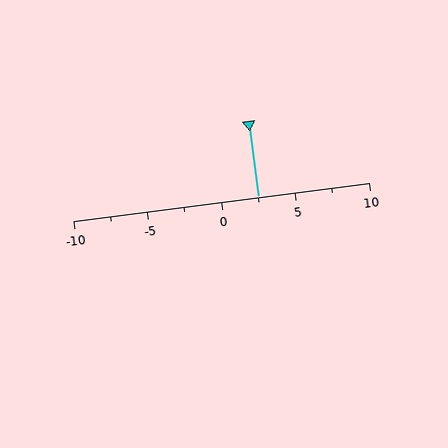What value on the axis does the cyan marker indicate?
The marker indicates approximately 2.5.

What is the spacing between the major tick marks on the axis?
The major ticks are spaced 5 apart.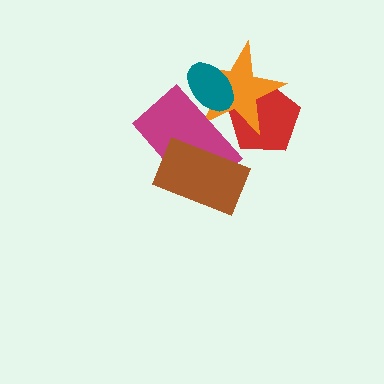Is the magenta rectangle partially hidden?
Yes, it is partially covered by another shape.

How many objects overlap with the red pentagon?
1 object overlaps with the red pentagon.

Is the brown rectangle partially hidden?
No, no other shape covers it.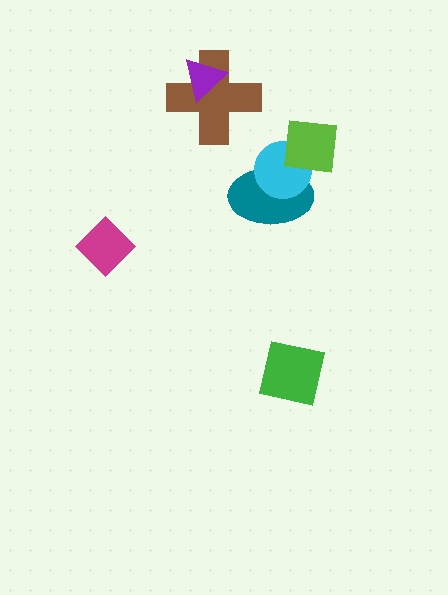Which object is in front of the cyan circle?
The lime square is in front of the cyan circle.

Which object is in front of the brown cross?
The purple triangle is in front of the brown cross.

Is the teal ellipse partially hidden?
Yes, it is partially covered by another shape.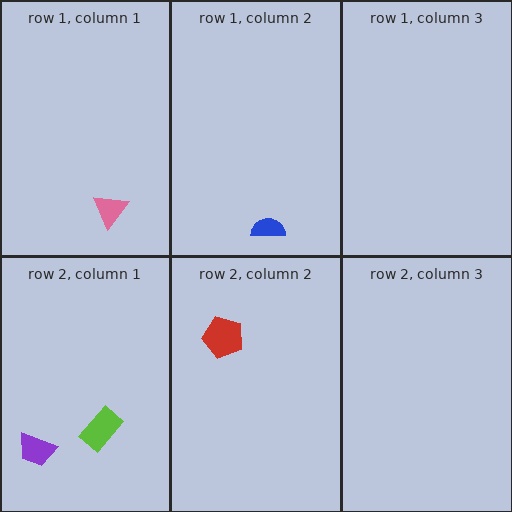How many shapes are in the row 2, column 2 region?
1.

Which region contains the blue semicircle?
The row 1, column 2 region.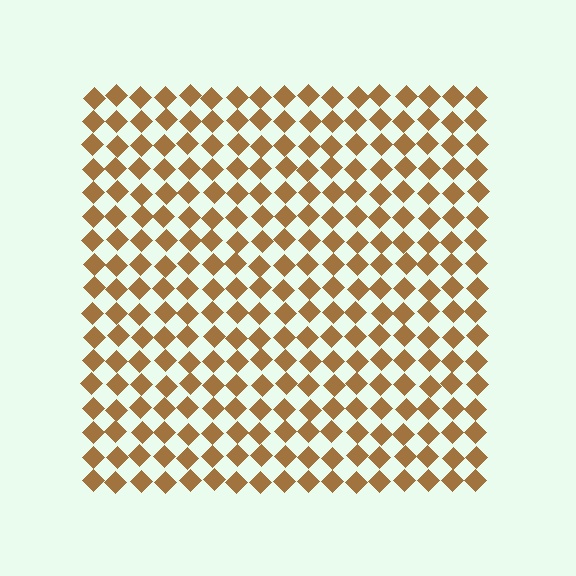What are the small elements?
The small elements are diamonds.